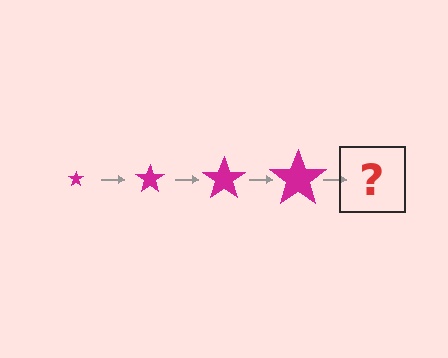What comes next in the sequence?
The next element should be a magenta star, larger than the previous one.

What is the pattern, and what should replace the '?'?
The pattern is that the star gets progressively larger each step. The '?' should be a magenta star, larger than the previous one.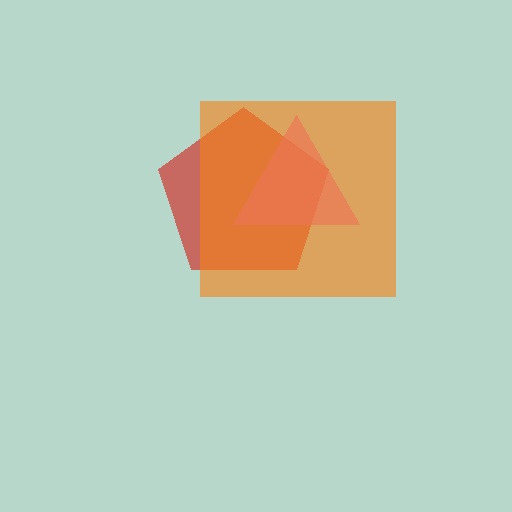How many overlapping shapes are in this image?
There are 3 overlapping shapes in the image.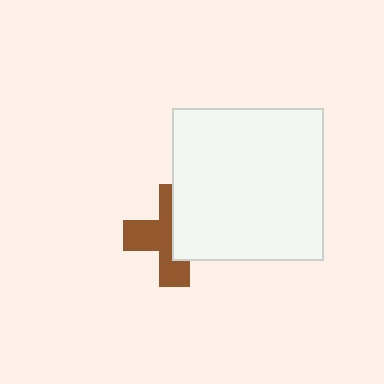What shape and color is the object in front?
The object in front is a white square.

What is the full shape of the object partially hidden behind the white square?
The partially hidden object is a brown cross.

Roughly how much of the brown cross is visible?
About half of it is visible (roughly 53%).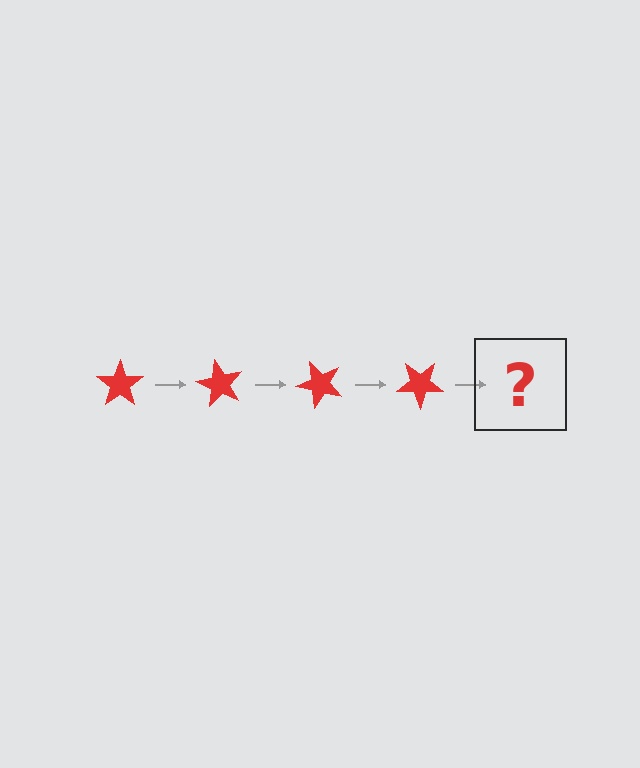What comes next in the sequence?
The next element should be a red star rotated 240 degrees.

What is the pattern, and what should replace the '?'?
The pattern is that the star rotates 60 degrees each step. The '?' should be a red star rotated 240 degrees.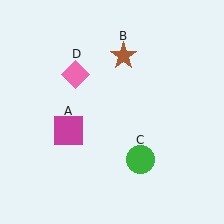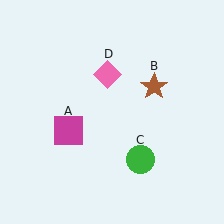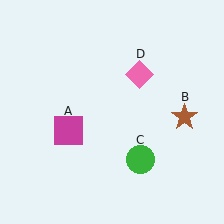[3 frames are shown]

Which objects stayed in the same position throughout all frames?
Magenta square (object A) and green circle (object C) remained stationary.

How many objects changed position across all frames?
2 objects changed position: brown star (object B), pink diamond (object D).